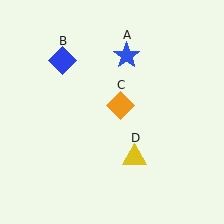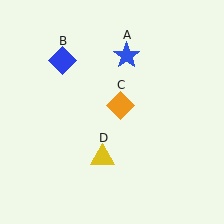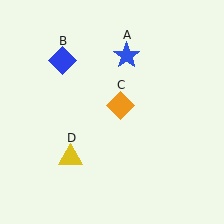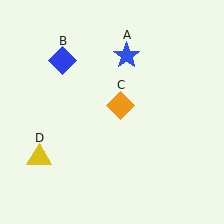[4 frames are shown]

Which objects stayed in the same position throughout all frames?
Blue star (object A) and blue diamond (object B) and orange diamond (object C) remained stationary.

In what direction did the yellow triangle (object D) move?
The yellow triangle (object D) moved left.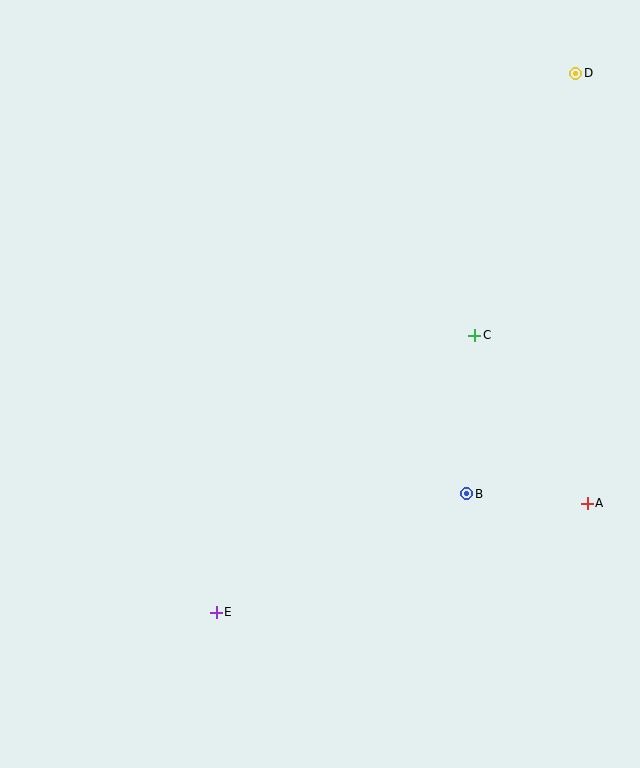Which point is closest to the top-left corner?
Point D is closest to the top-left corner.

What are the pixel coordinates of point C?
Point C is at (475, 335).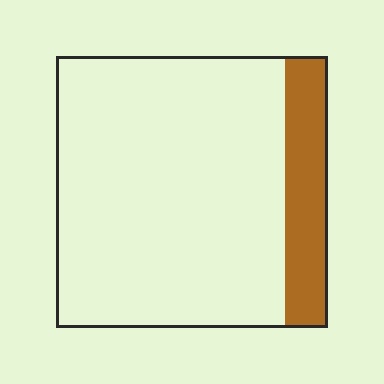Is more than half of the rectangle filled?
No.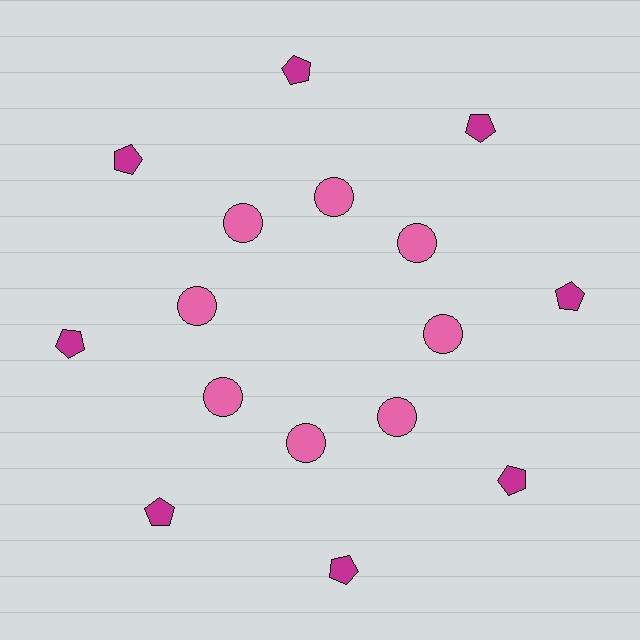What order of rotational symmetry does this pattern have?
This pattern has 8-fold rotational symmetry.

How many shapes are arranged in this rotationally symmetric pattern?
There are 16 shapes, arranged in 8 groups of 2.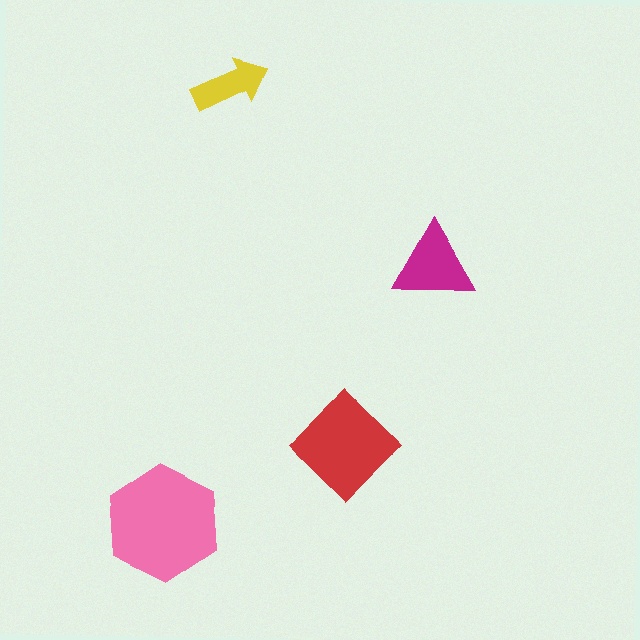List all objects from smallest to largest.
The yellow arrow, the magenta triangle, the red diamond, the pink hexagon.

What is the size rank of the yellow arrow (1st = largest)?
4th.